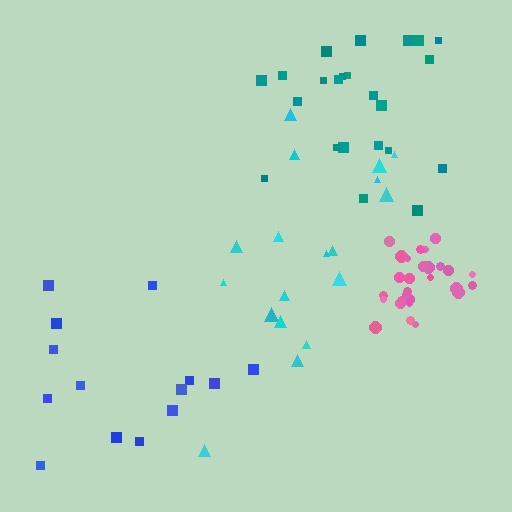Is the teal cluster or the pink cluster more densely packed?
Pink.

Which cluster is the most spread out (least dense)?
Blue.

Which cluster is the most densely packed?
Pink.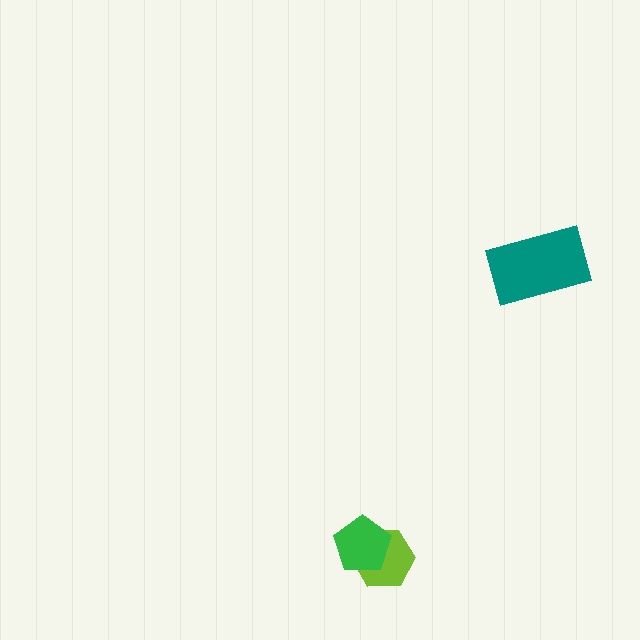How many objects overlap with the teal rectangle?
0 objects overlap with the teal rectangle.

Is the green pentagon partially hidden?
No, no other shape covers it.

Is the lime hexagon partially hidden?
Yes, it is partially covered by another shape.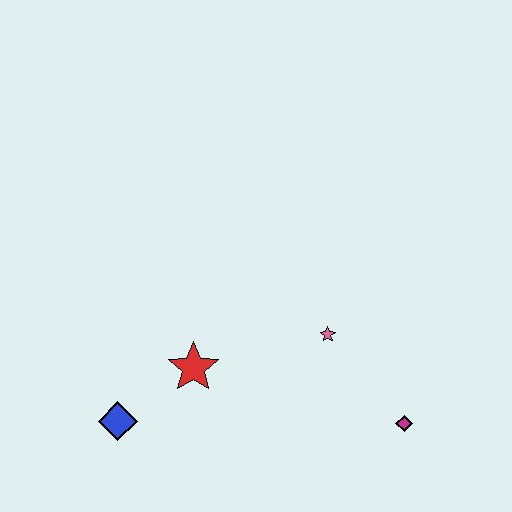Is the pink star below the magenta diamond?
No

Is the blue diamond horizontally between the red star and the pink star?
No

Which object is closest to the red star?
The blue diamond is closest to the red star.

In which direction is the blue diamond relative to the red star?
The blue diamond is to the left of the red star.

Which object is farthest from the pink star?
The blue diamond is farthest from the pink star.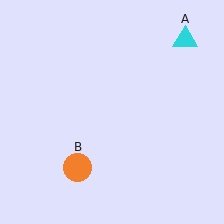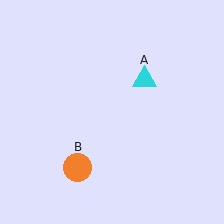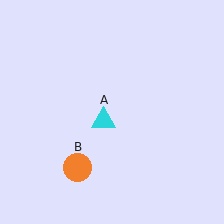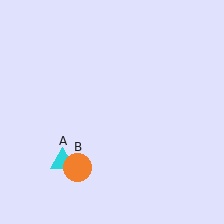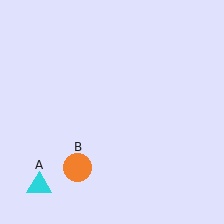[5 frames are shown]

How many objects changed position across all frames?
1 object changed position: cyan triangle (object A).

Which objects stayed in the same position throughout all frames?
Orange circle (object B) remained stationary.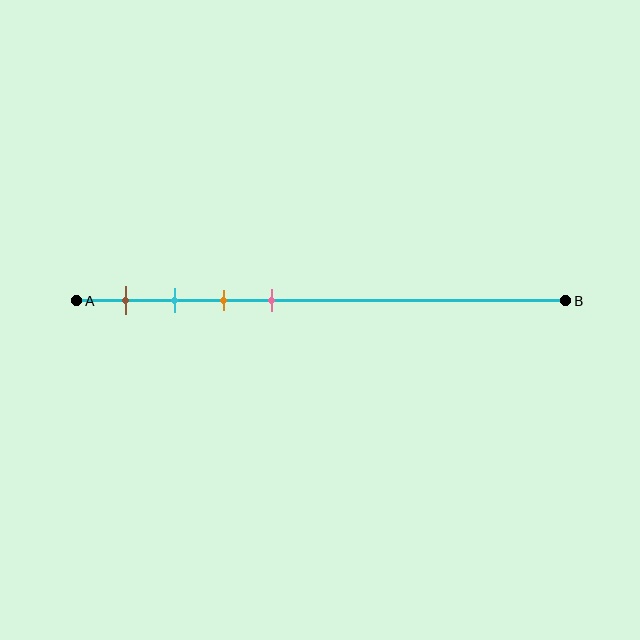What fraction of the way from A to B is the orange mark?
The orange mark is approximately 30% (0.3) of the way from A to B.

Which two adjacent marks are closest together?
The cyan and orange marks are the closest adjacent pair.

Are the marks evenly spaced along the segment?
Yes, the marks are approximately evenly spaced.